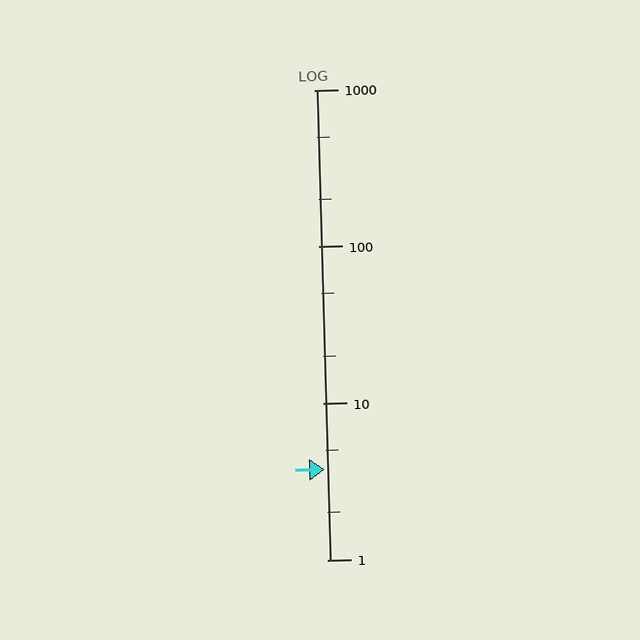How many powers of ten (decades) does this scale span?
The scale spans 3 decades, from 1 to 1000.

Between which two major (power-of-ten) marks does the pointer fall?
The pointer is between 1 and 10.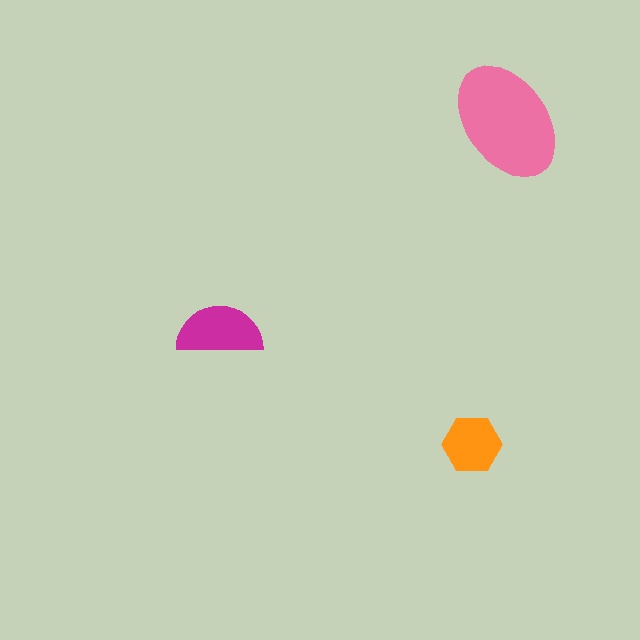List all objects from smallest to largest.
The orange hexagon, the magenta semicircle, the pink ellipse.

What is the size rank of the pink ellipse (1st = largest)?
1st.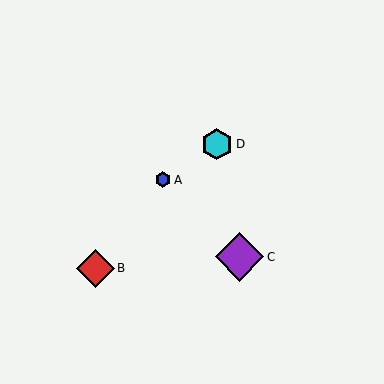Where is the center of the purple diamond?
The center of the purple diamond is at (240, 257).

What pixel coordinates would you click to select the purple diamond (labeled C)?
Click at (240, 257) to select the purple diamond C.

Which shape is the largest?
The purple diamond (labeled C) is the largest.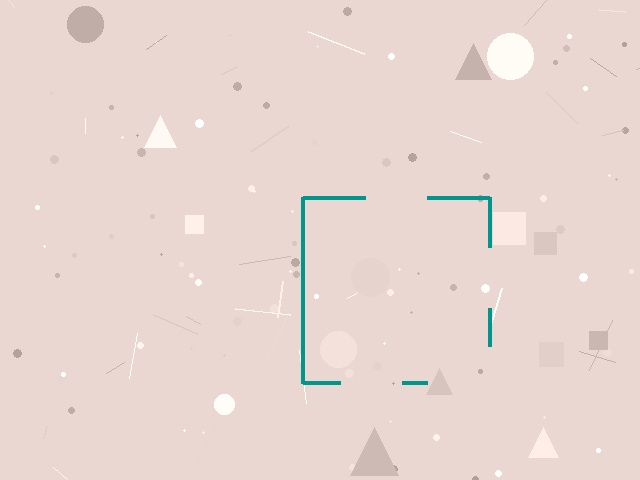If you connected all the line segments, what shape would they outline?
They would outline a square.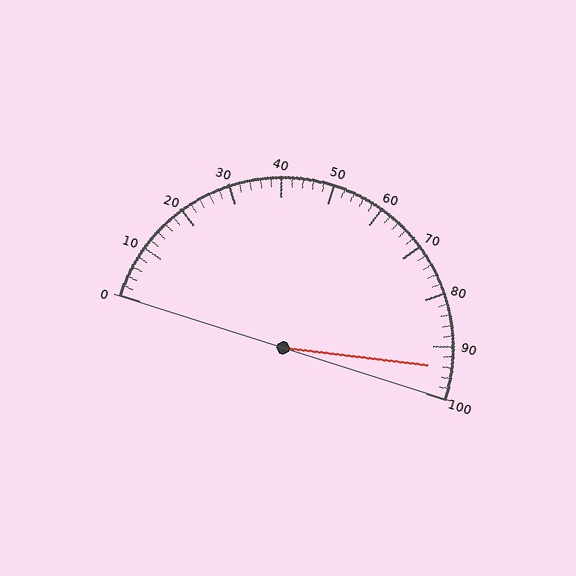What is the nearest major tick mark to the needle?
The nearest major tick mark is 90.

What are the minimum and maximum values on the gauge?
The gauge ranges from 0 to 100.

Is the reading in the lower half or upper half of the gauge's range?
The reading is in the upper half of the range (0 to 100).